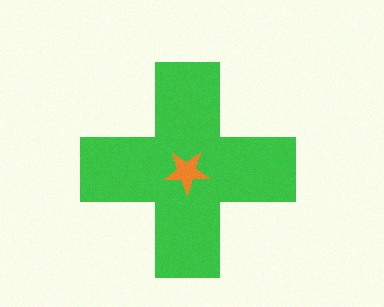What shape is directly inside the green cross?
The orange star.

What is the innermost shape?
The orange star.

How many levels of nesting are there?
2.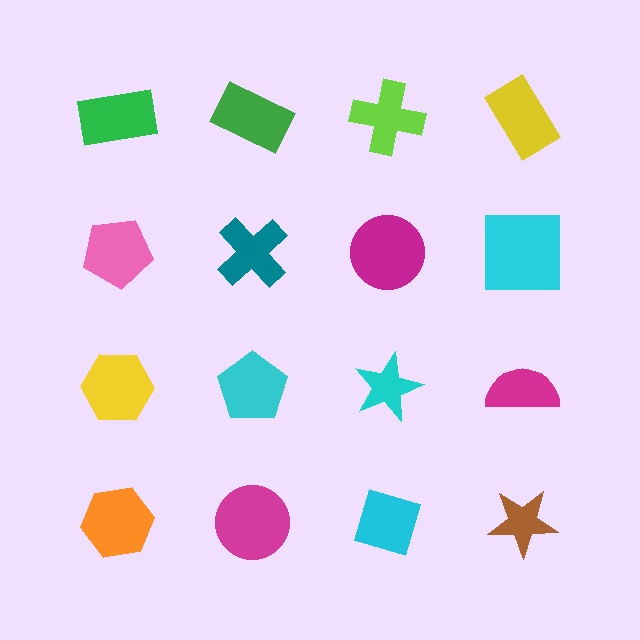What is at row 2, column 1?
A pink pentagon.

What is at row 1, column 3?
A lime cross.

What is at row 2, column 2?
A teal cross.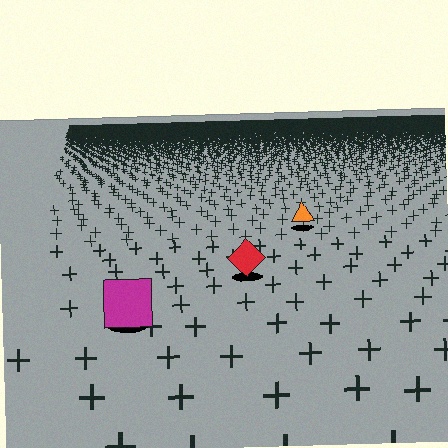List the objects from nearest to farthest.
From nearest to farthest: the magenta square, the red diamond, the orange triangle.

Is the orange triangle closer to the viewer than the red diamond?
No. The red diamond is closer — you can tell from the texture gradient: the ground texture is coarser near it.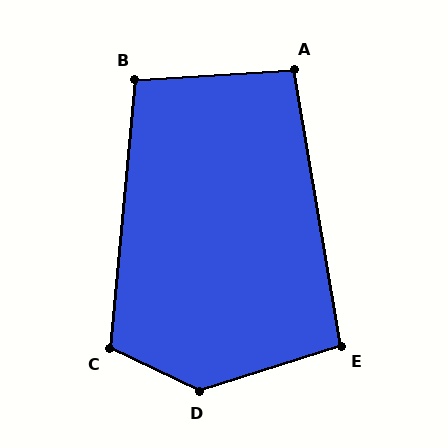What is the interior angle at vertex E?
Approximately 98 degrees (obtuse).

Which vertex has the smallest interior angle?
A, at approximately 96 degrees.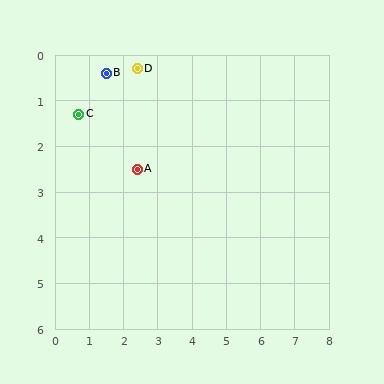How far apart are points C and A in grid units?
Points C and A are about 2.1 grid units apart.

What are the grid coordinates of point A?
Point A is at approximately (2.4, 2.5).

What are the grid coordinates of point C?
Point C is at approximately (0.7, 1.3).